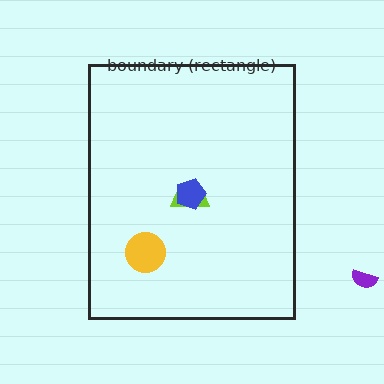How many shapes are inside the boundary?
3 inside, 1 outside.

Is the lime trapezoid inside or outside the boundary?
Inside.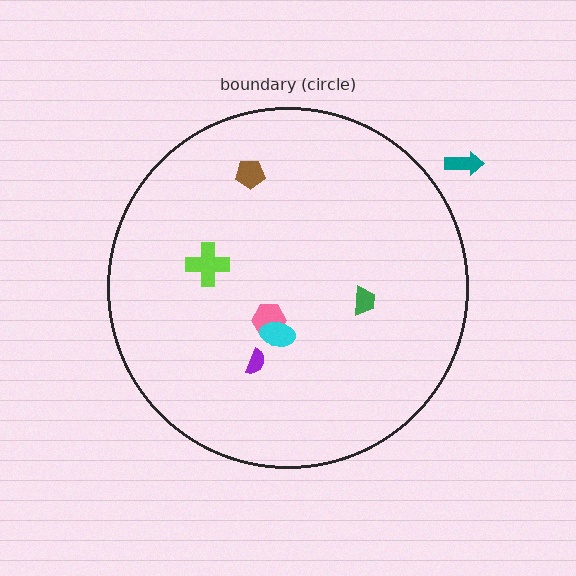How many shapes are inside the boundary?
6 inside, 1 outside.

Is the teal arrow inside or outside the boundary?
Outside.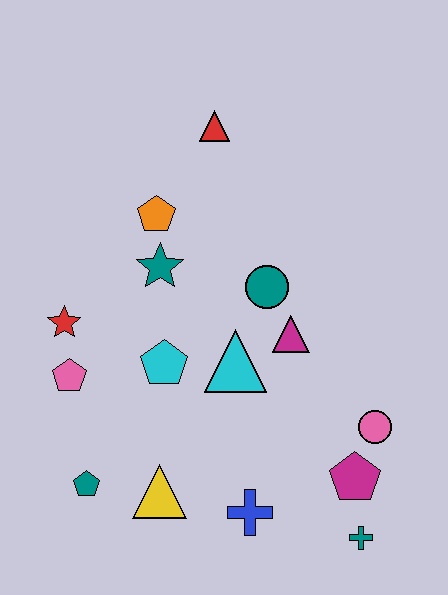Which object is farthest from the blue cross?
The red triangle is farthest from the blue cross.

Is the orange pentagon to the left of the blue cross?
Yes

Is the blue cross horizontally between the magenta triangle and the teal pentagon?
Yes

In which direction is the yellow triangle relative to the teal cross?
The yellow triangle is to the left of the teal cross.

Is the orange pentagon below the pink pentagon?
No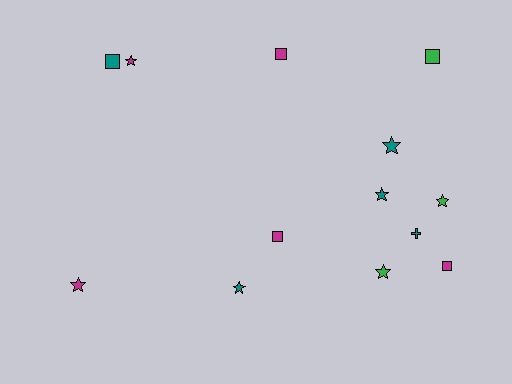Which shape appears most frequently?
Star, with 7 objects.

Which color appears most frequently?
Teal, with 5 objects.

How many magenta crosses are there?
There are no magenta crosses.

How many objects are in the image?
There are 13 objects.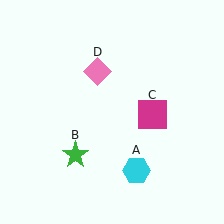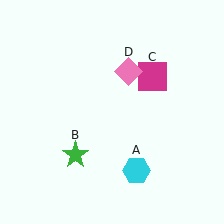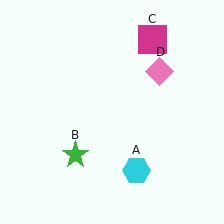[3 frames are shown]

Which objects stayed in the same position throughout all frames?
Cyan hexagon (object A) and green star (object B) remained stationary.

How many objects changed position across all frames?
2 objects changed position: magenta square (object C), pink diamond (object D).